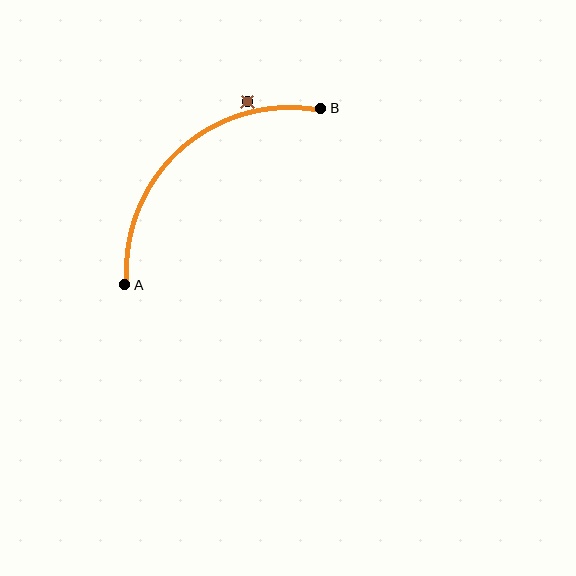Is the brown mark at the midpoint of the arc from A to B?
No — the brown mark does not lie on the arc at all. It sits slightly outside the curve.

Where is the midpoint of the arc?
The arc midpoint is the point on the curve farthest from the straight line joining A and B. It sits above and to the left of that line.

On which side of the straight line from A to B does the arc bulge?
The arc bulges above and to the left of the straight line connecting A and B.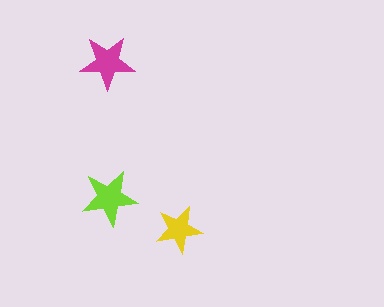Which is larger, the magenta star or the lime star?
The lime one.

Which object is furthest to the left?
The magenta star is leftmost.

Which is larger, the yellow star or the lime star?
The lime one.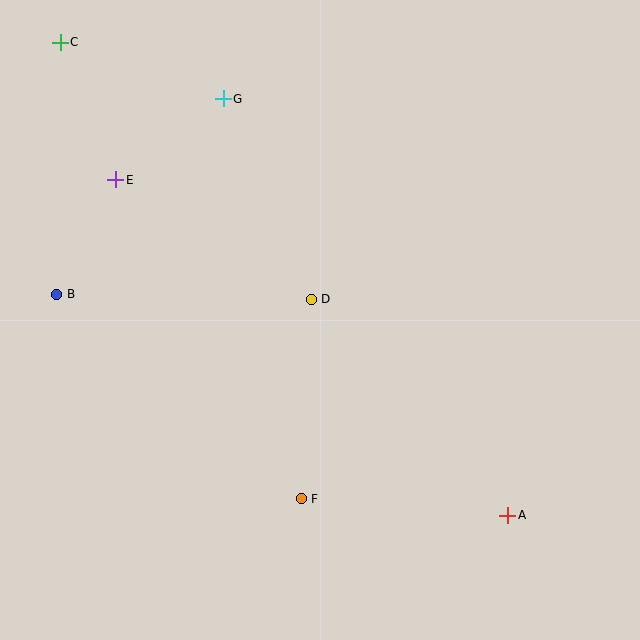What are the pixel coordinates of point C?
Point C is at (60, 42).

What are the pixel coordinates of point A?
Point A is at (508, 515).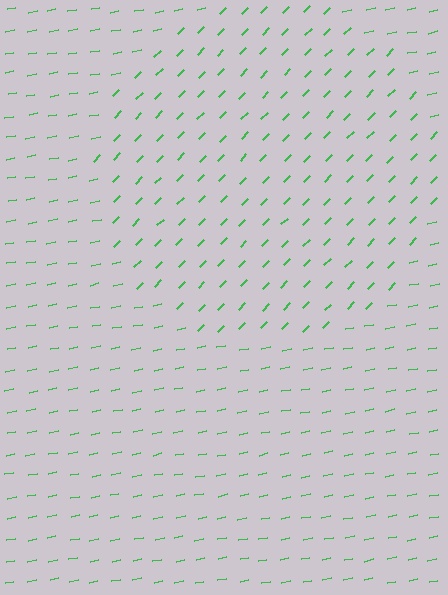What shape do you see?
I see a circle.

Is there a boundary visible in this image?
Yes, there is a texture boundary formed by a change in line orientation.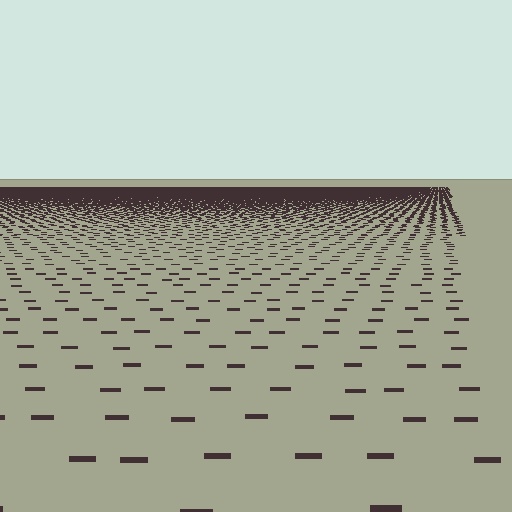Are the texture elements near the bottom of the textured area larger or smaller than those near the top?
Larger. Near the bottom, elements are closer to the viewer and appear at a bigger on-screen size.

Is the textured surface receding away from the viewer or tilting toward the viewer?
The surface is receding away from the viewer. Texture elements get smaller and denser toward the top.